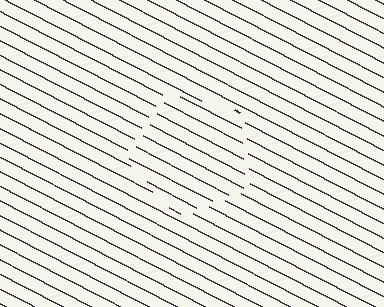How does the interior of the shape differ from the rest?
The interior of the shape contains the same grating, shifted by half a period — the contour is defined by the phase discontinuity where line-ends from the inner and outer gratings abut.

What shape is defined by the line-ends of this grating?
An illusory pentagon. The interior of the shape contains the same grating, shifted by half a period — the contour is defined by the phase discontinuity where line-ends from the inner and outer gratings abut.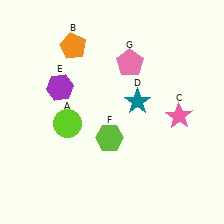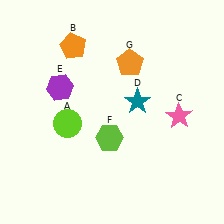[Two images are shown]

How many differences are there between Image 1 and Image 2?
There is 1 difference between the two images.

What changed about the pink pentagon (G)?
In Image 1, G is pink. In Image 2, it changed to orange.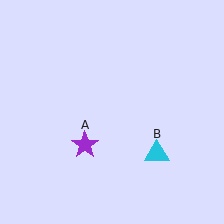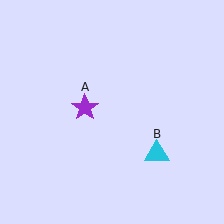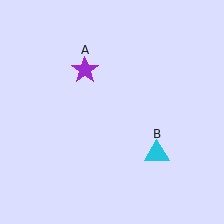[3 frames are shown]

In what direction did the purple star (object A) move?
The purple star (object A) moved up.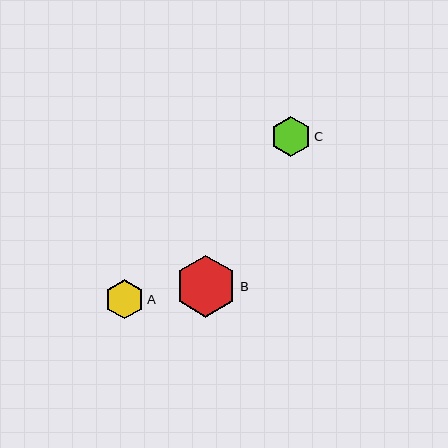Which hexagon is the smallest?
Hexagon A is the smallest with a size of approximately 39 pixels.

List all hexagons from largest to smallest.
From largest to smallest: B, C, A.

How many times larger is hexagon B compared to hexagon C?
Hexagon B is approximately 1.6 times the size of hexagon C.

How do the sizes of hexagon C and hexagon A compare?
Hexagon C and hexagon A are approximately the same size.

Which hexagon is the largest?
Hexagon B is the largest with a size of approximately 62 pixels.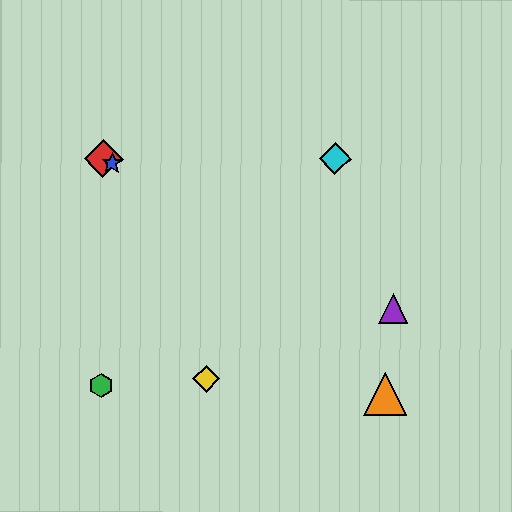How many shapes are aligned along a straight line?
3 shapes (the red diamond, the blue star, the purple triangle) are aligned along a straight line.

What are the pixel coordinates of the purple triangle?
The purple triangle is at (393, 308).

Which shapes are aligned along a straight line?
The red diamond, the blue star, the purple triangle are aligned along a straight line.